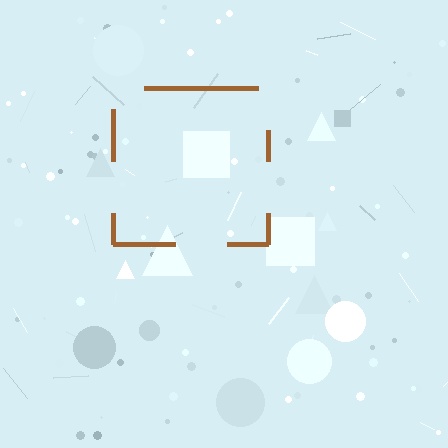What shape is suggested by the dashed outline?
The dashed outline suggests a square.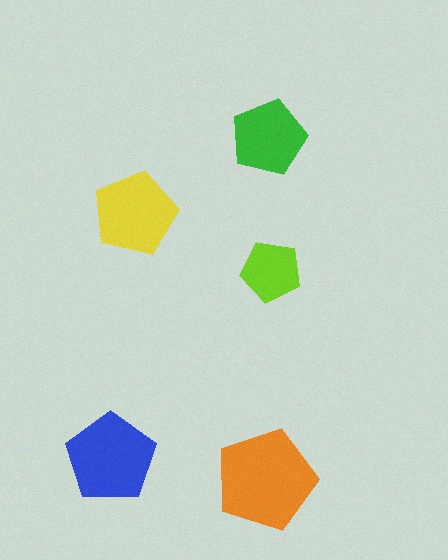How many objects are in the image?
There are 5 objects in the image.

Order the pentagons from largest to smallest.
the orange one, the blue one, the yellow one, the green one, the lime one.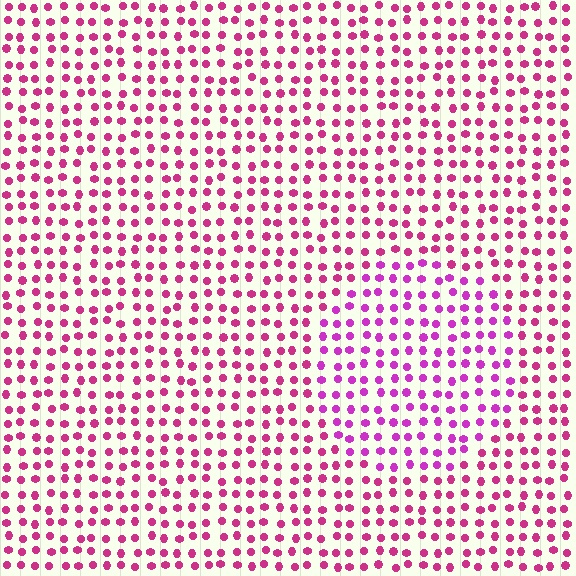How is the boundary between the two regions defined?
The boundary is defined purely by a slight shift in hue (about 24 degrees). Spacing, size, and orientation are identical on both sides.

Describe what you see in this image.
The image is filled with small magenta elements in a uniform arrangement. A circle-shaped region is visible where the elements are tinted to a slightly different hue, forming a subtle color boundary.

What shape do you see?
I see a circle.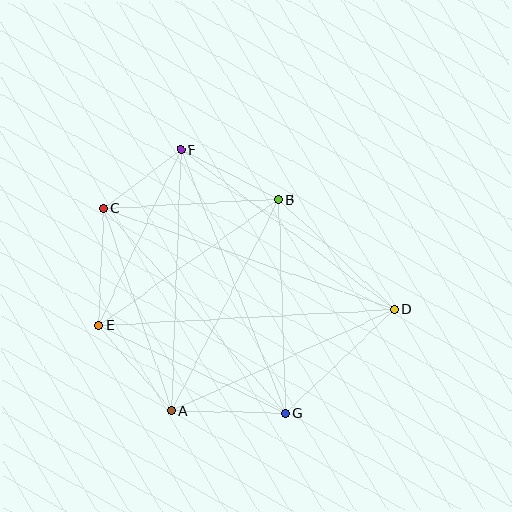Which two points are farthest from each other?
Points C and D are farthest from each other.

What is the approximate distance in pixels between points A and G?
The distance between A and G is approximately 114 pixels.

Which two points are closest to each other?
Points C and F are closest to each other.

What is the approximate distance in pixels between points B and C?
The distance between B and C is approximately 175 pixels.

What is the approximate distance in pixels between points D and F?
The distance between D and F is approximately 267 pixels.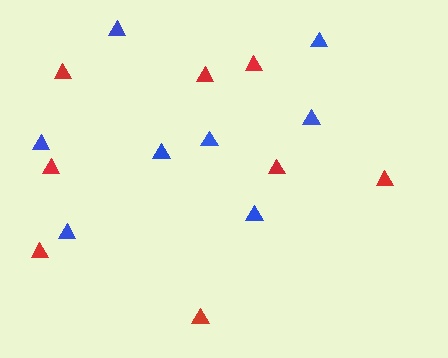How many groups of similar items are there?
There are 2 groups: one group of red triangles (8) and one group of blue triangles (8).